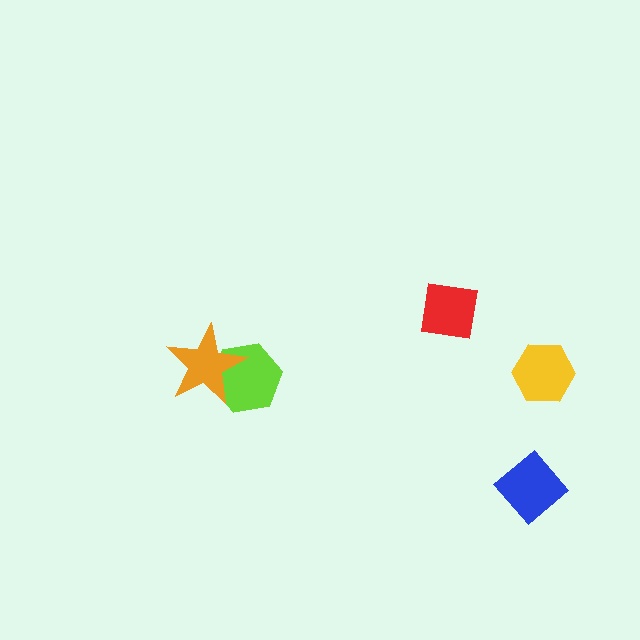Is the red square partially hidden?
No, no other shape covers it.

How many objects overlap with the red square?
0 objects overlap with the red square.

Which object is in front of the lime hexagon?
The orange star is in front of the lime hexagon.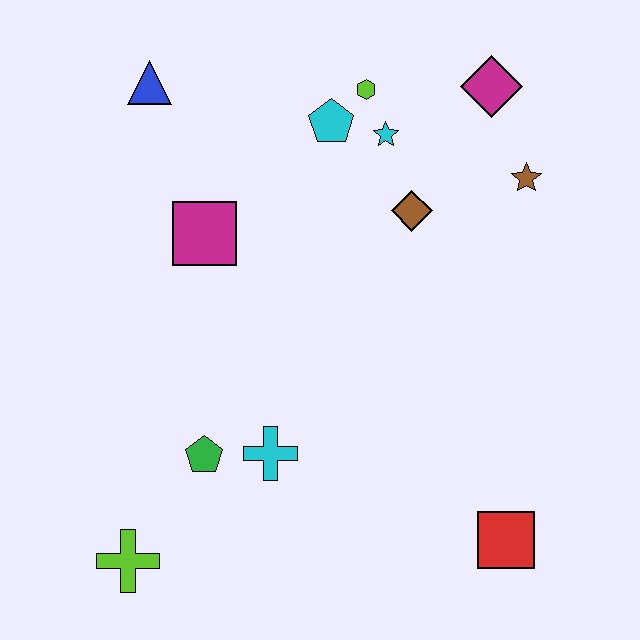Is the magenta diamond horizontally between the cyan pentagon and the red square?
Yes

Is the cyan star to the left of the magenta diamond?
Yes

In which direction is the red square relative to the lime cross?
The red square is to the right of the lime cross.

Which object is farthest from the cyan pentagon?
The lime cross is farthest from the cyan pentagon.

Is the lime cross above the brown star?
No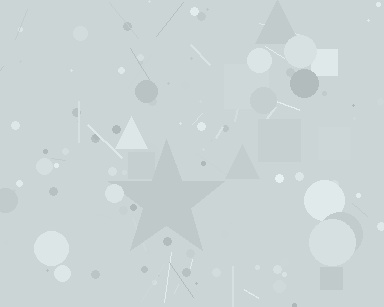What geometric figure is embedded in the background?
A star is embedded in the background.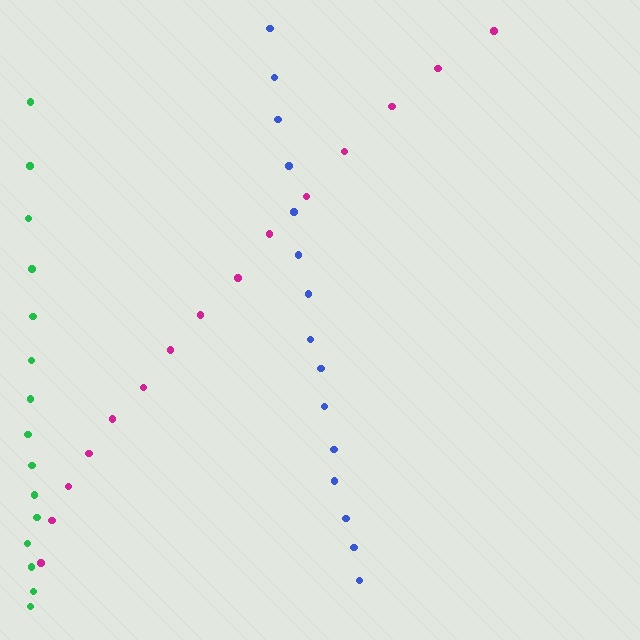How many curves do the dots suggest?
There are 3 distinct paths.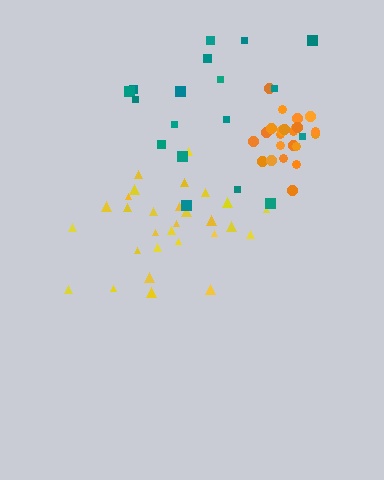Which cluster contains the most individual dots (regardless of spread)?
Yellow (29).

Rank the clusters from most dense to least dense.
orange, yellow, teal.